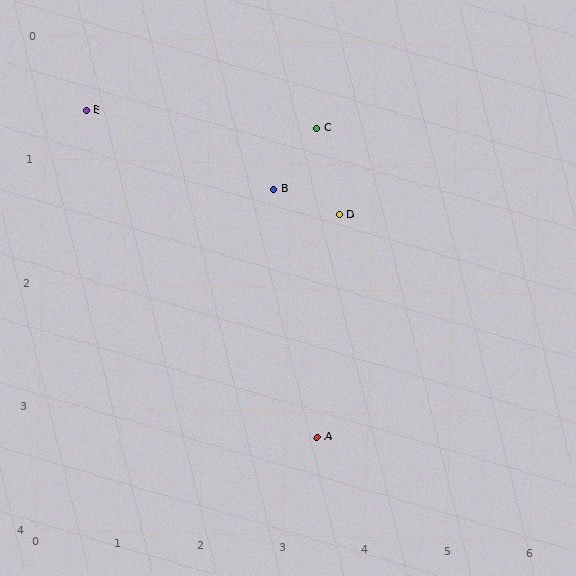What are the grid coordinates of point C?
Point C is at approximately (3.3, 0.7).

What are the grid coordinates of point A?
Point A is at approximately (3.4, 3.2).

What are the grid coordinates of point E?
Point E is at approximately (0.5, 0.6).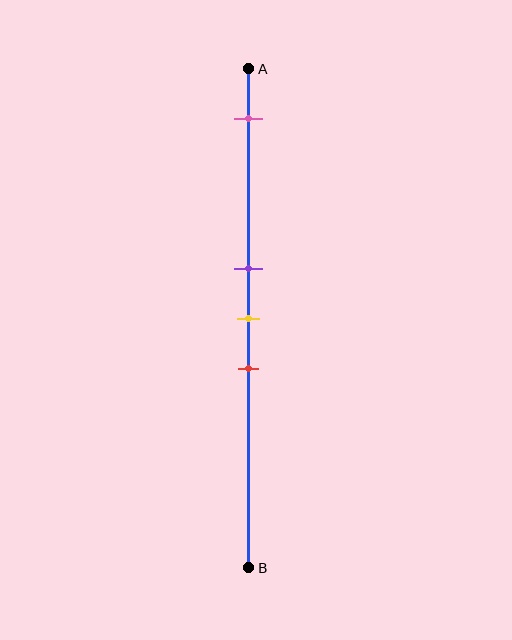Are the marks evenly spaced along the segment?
No, the marks are not evenly spaced.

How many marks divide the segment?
There are 4 marks dividing the segment.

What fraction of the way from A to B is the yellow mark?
The yellow mark is approximately 50% (0.5) of the way from A to B.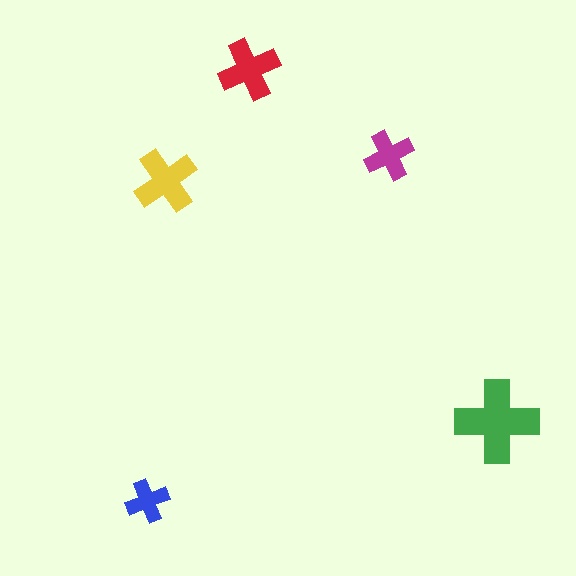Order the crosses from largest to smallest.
the green one, the yellow one, the red one, the magenta one, the blue one.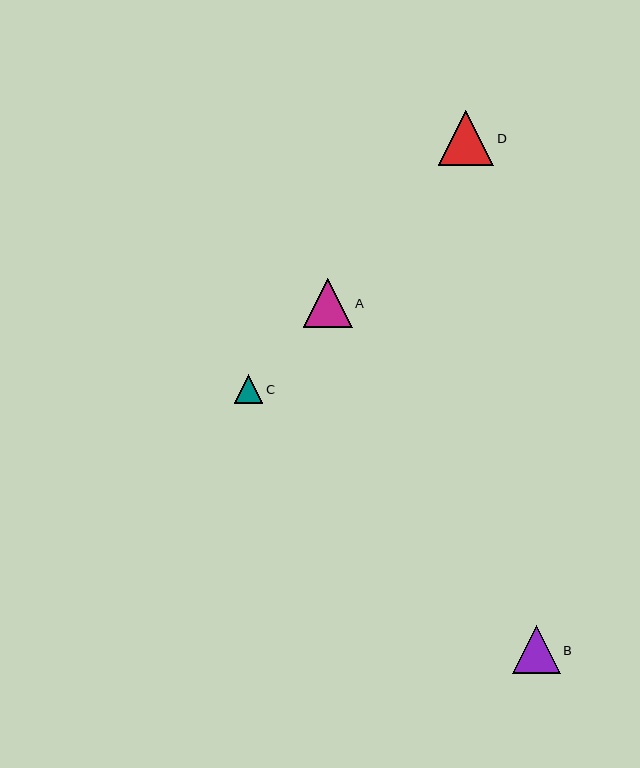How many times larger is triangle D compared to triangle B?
Triangle D is approximately 1.2 times the size of triangle B.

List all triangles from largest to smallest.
From largest to smallest: D, A, B, C.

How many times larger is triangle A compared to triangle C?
Triangle A is approximately 1.7 times the size of triangle C.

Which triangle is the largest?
Triangle D is the largest with a size of approximately 55 pixels.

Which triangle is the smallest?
Triangle C is the smallest with a size of approximately 29 pixels.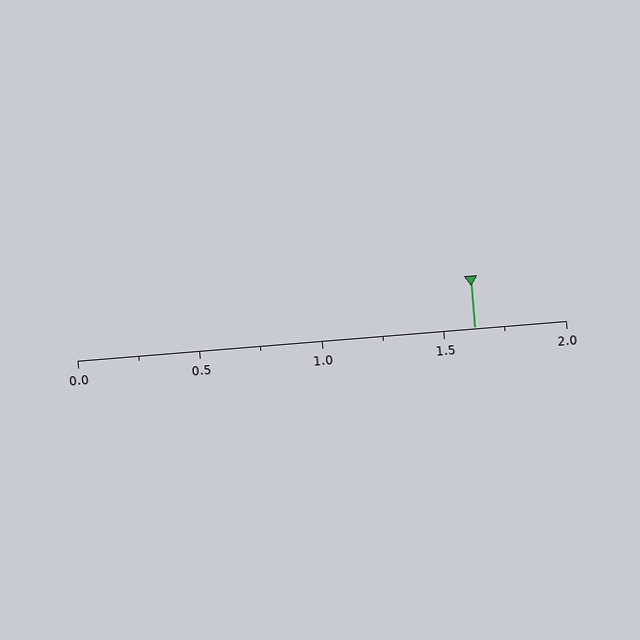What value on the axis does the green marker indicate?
The marker indicates approximately 1.62.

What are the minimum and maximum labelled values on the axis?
The axis runs from 0.0 to 2.0.